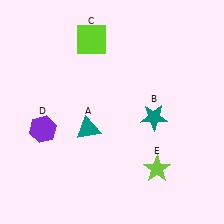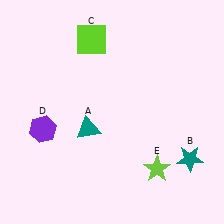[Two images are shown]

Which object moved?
The teal star (B) moved down.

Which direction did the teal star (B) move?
The teal star (B) moved down.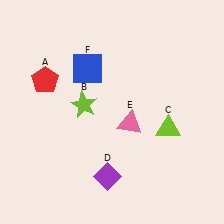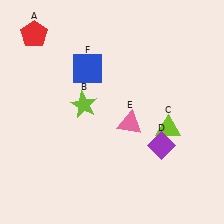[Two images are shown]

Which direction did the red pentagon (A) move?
The red pentagon (A) moved up.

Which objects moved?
The objects that moved are: the red pentagon (A), the purple diamond (D).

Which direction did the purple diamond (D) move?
The purple diamond (D) moved right.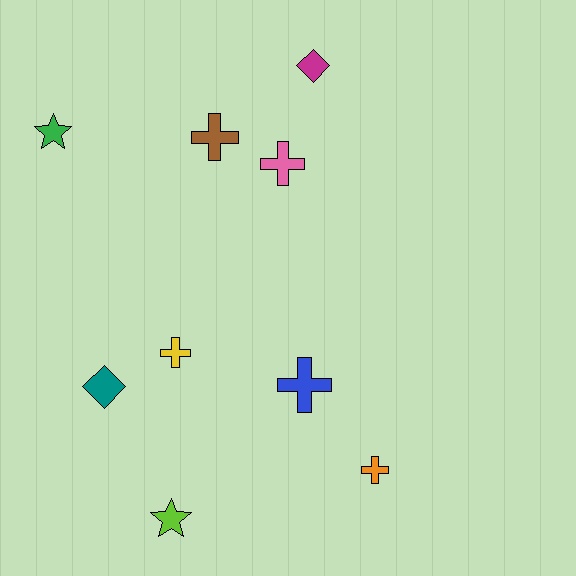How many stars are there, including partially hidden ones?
There are 2 stars.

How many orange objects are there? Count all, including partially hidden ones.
There is 1 orange object.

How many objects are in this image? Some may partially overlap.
There are 9 objects.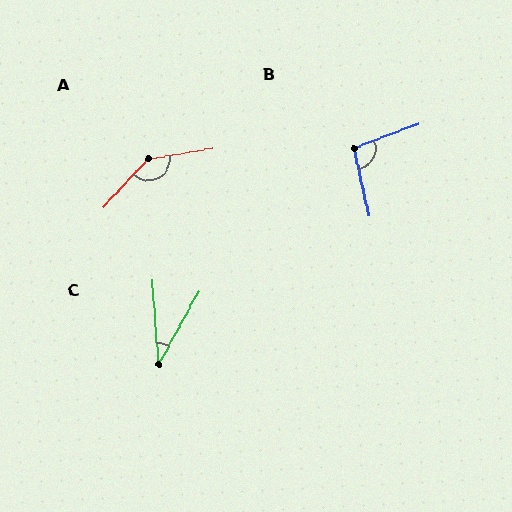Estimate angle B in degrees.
Approximately 98 degrees.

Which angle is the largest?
A, at approximately 143 degrees.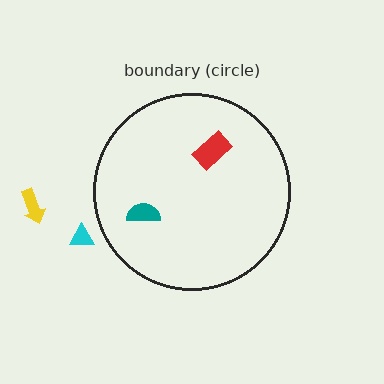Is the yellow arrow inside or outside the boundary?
Outside.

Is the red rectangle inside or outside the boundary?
Inside.